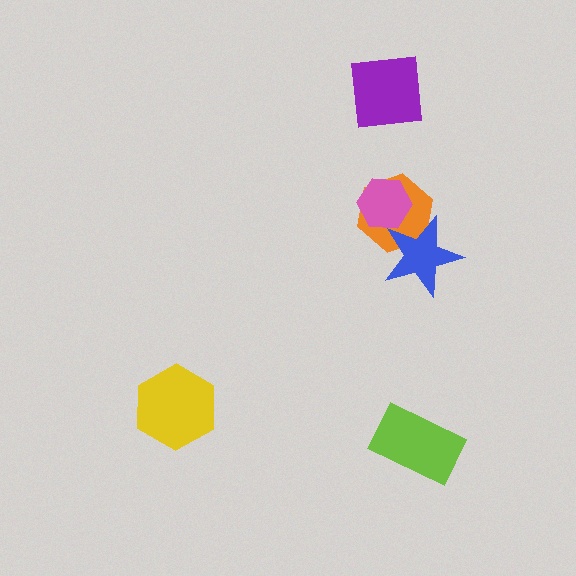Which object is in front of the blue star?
The pink hexagon is in front of the blue star.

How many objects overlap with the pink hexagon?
2 objects overlap with the pink hexagon.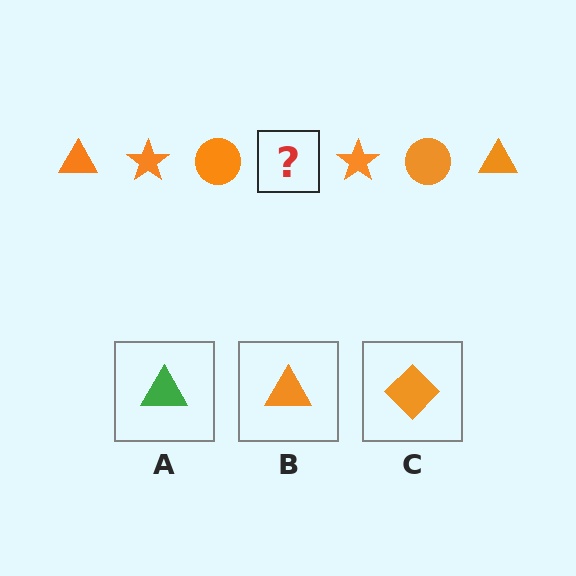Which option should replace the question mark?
Option B.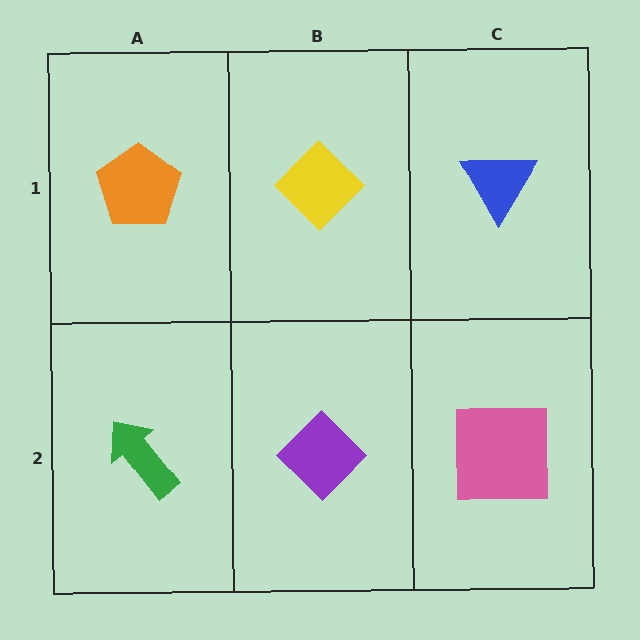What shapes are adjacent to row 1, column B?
A purple diamond (row 2, column B), an orange pentagon (row 1, column A), a blue triangle (row 1, column C).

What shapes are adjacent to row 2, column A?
An orange pentagon (row 1, column A), a purple diamond (row 2, column B).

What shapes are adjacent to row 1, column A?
A green arrow (row 2, column A), a yellow diamond (row 1, column B).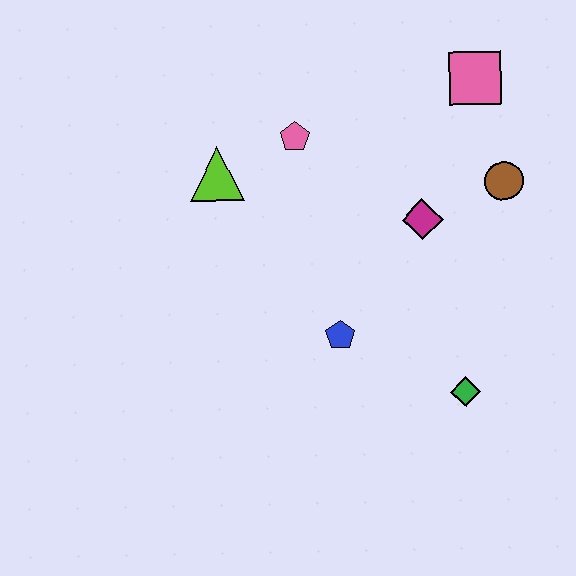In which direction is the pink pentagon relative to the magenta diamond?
The pink pentagon is to the left of the magenta diamond.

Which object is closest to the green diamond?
The blue pentagon is closest to the green diamond.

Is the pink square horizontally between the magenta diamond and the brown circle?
Yes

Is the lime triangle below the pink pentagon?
Yes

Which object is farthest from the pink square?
The green diamond is farthest from the pink square.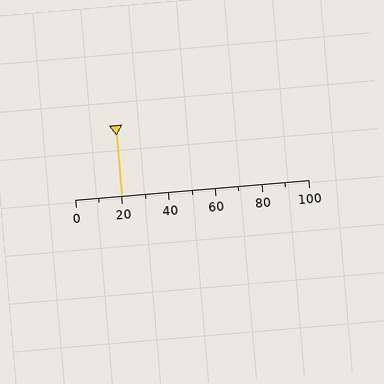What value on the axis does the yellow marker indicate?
The marker indicates approximately 20.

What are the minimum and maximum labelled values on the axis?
The axis runs from 0 to 100.